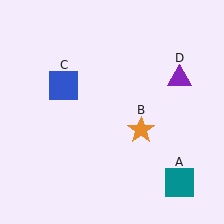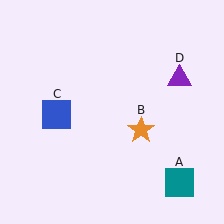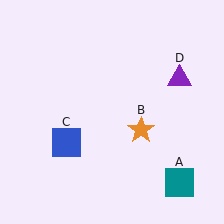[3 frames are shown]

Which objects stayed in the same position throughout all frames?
Teal square (object A) and orange star (object B) and purple triangle (object D) remained stationary.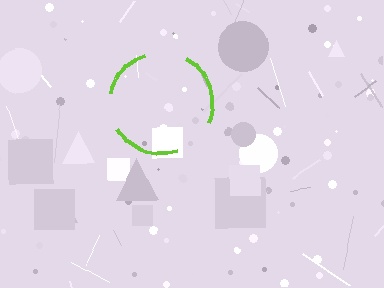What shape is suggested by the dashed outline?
The dashed outline suggests a circle.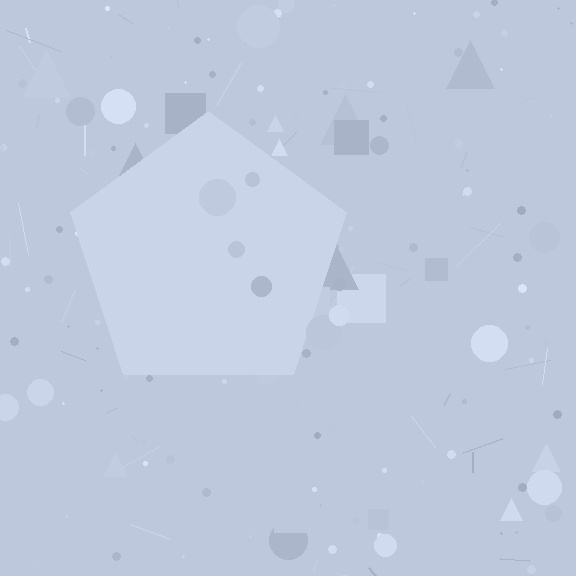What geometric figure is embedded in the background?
A pentagon is embedded in the background.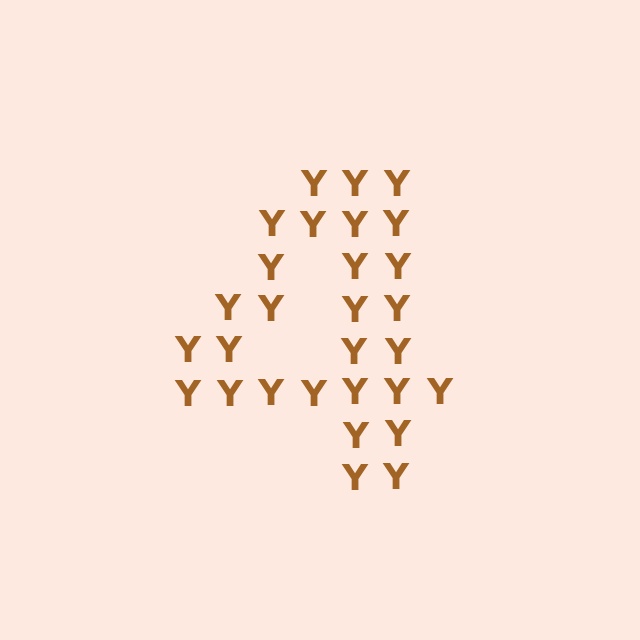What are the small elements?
The small elements are letter Y's.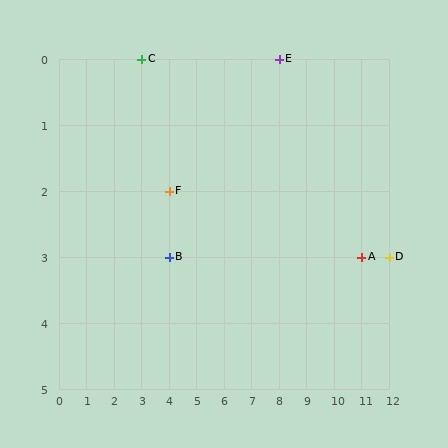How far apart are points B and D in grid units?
Points B and D are 8 columns apart.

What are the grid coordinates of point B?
Point B is at grid coordinates (4, 3).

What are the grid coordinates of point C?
Point C is at grid coordinates (3, 0).